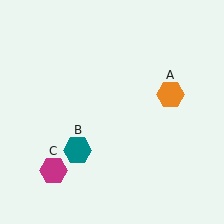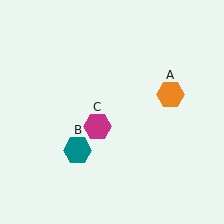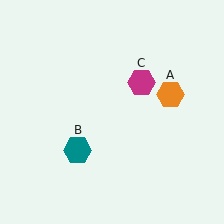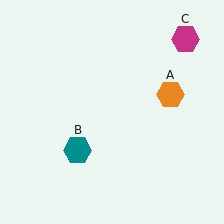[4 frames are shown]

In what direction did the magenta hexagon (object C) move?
The magenta hexagon (object C) moved up and to the right.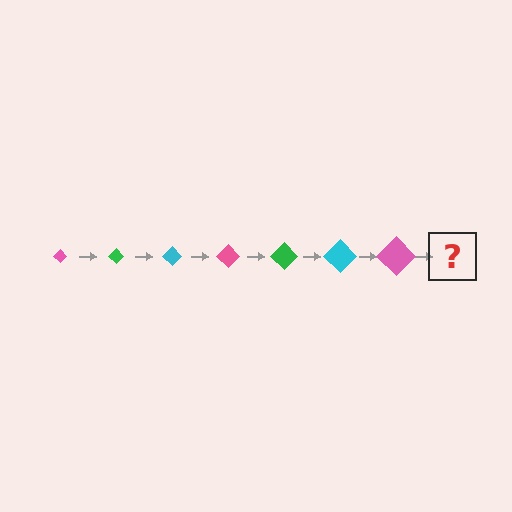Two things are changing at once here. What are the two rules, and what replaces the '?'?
The two rules are that the diamond grows larger each step and the color cycles through pink, green, and cyan. The '?' should be a green diamond, larger than the previous one.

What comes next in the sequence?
The next element should be a green diamond, larger than the previous one.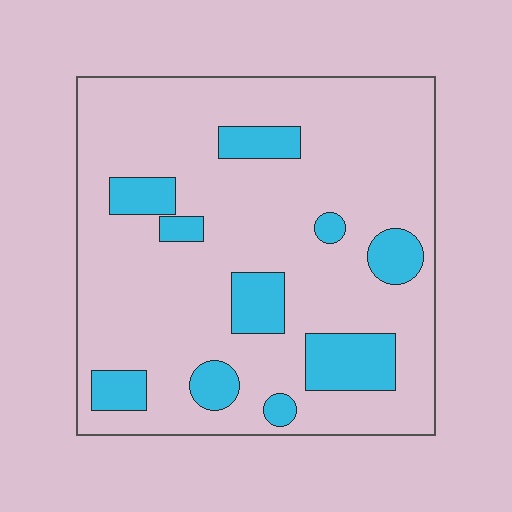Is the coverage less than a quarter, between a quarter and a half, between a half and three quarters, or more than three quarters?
Less than a quarter.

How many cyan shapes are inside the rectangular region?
10.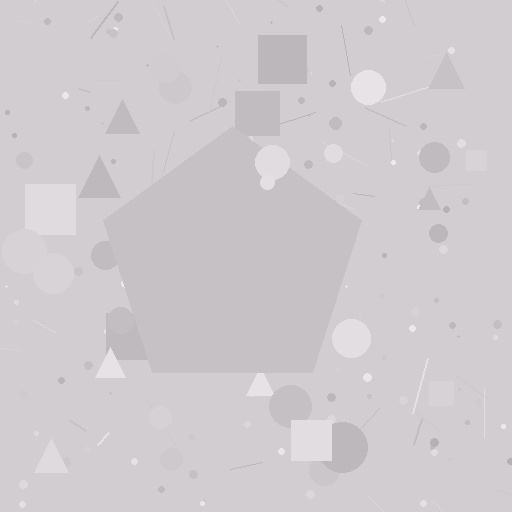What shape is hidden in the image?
A pentagon is hidden in the image.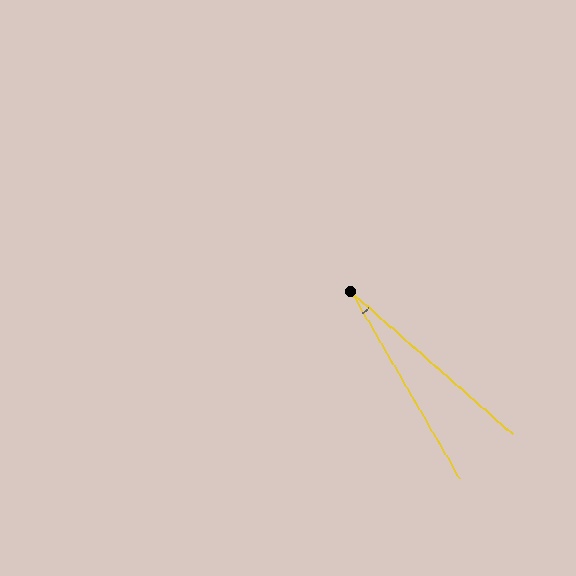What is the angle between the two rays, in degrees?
Approximately 18 degrees.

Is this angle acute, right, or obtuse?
It is acute.